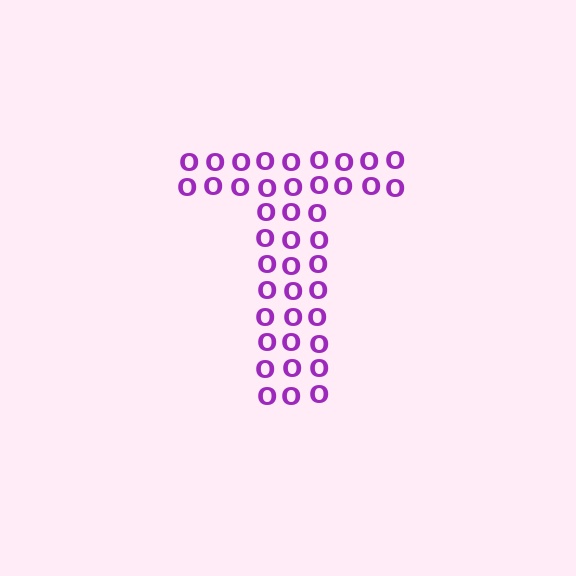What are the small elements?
The small elements are letter O's.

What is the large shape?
The large shape is the letter T.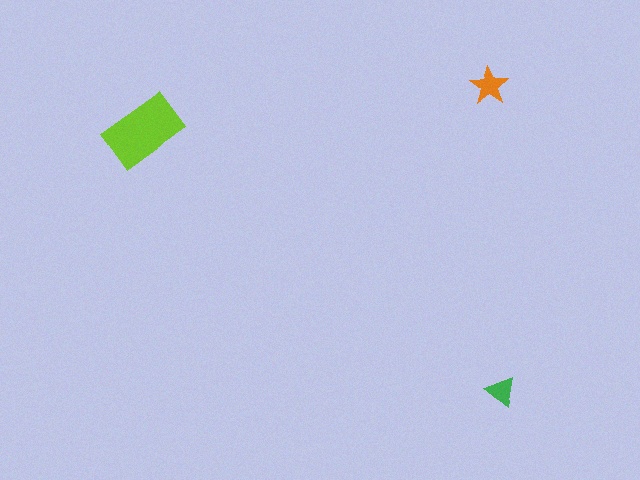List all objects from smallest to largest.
The green triangle, the orange star, the lime rectangle.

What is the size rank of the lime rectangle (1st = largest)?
1st.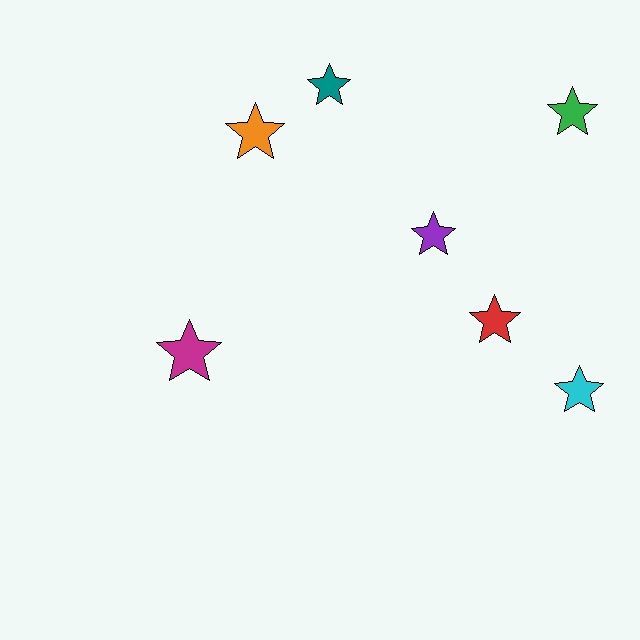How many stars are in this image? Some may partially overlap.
There are 7 stars.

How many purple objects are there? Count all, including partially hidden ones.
There is 1 purple object.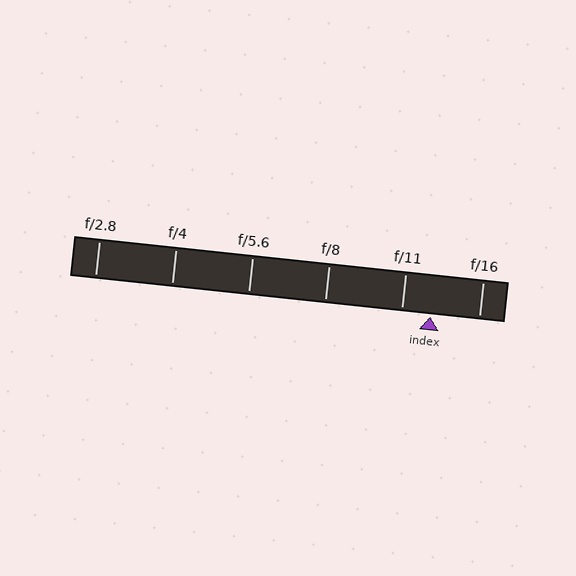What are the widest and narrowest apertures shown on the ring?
The widest aperture shown is f/2.8 and the narrowest is f/16.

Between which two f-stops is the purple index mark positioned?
The index mark is between f/11 and f/16.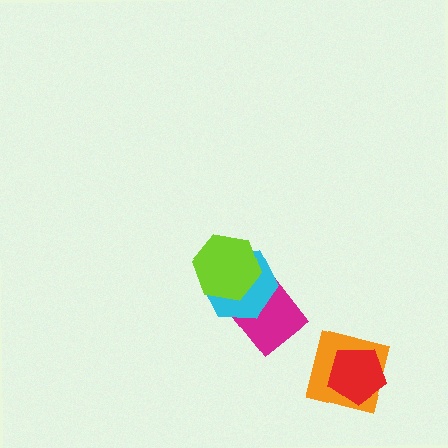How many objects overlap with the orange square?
1 object overlaps with the orange square.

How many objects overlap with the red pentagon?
1 object overlaps with the red pentagon.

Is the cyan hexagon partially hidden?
Yes, it is partially covered by another shape.